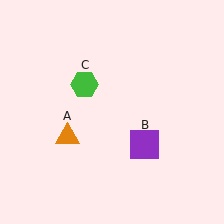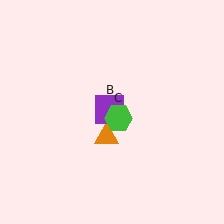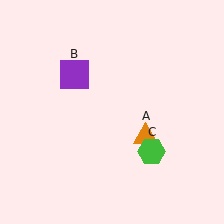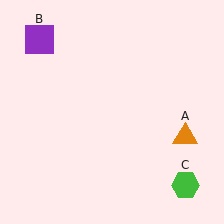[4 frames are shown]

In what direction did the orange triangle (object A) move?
The orange triangle (object A) moved right.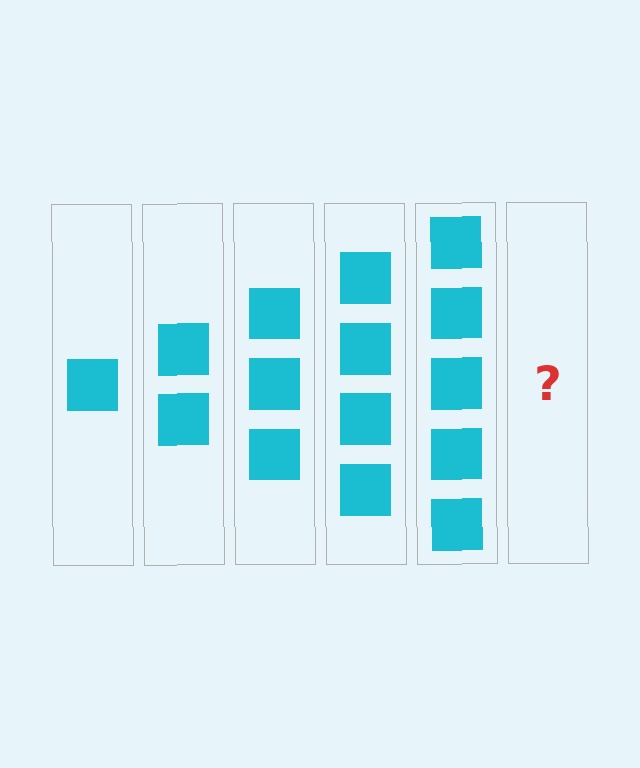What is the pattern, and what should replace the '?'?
The pattern is that each step adds one more square. The '?' should be 6 squares.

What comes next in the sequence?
The next element should be 6 squares.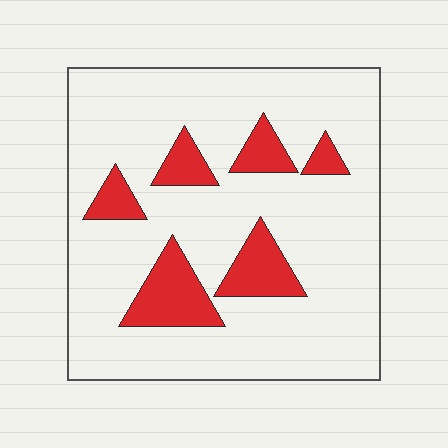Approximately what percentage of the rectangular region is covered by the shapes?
Approximately 15%.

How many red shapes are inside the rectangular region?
6.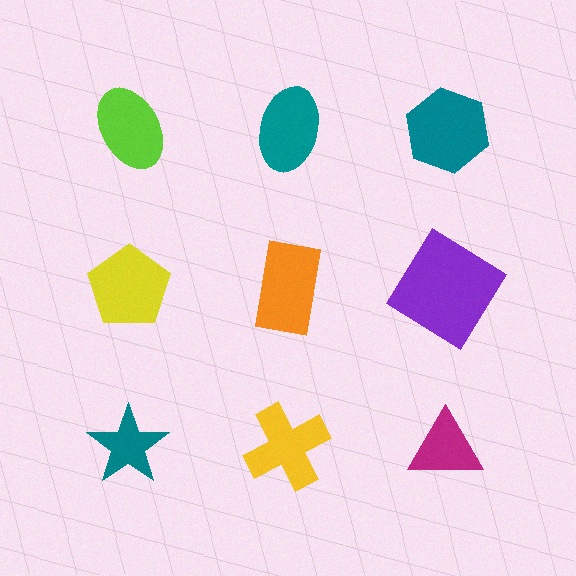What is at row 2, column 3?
A purple diamond.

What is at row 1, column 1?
A lime ellipse.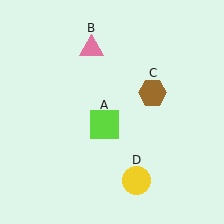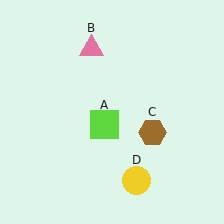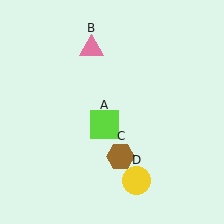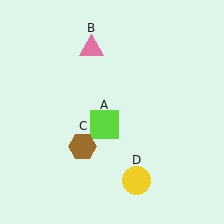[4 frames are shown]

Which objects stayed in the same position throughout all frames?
Lime square (object A) and pink triangle (object B) and yellow circle (object D) remained stationary.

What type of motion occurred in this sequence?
The brown hexagon (object C) rotated clockwise around the center of the scene.